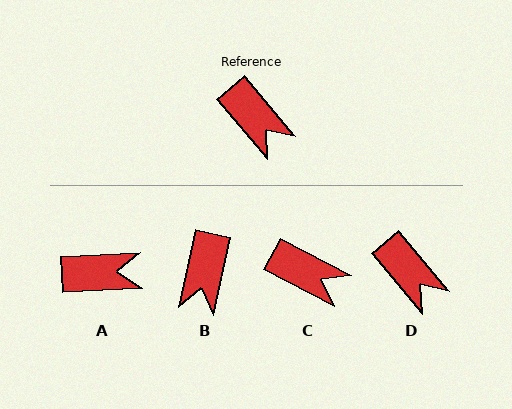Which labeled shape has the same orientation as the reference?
D.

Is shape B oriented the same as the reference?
No, it is off by about 53 degrees.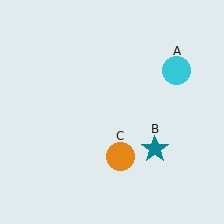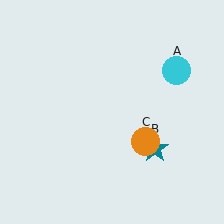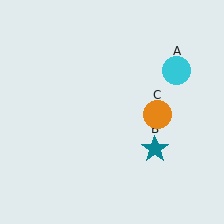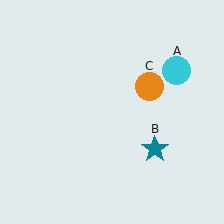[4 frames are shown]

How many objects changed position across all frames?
1 object changed position: orange circle (object C).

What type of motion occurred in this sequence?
The orange circle (object C) rotated counterclockwise around the center of the scene.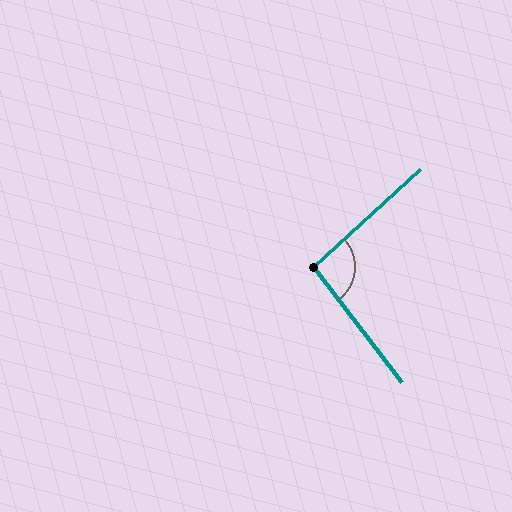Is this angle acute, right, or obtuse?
It is obtuse.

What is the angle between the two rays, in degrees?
Approximately 95 degrees.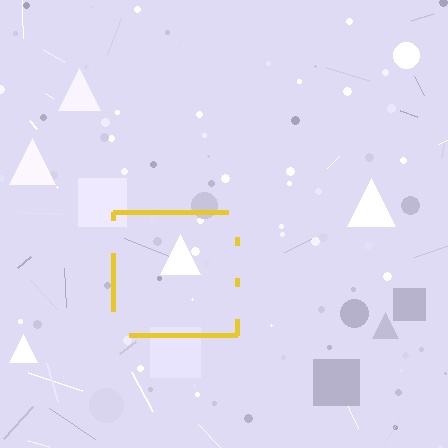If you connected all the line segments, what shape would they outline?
They would outline a square.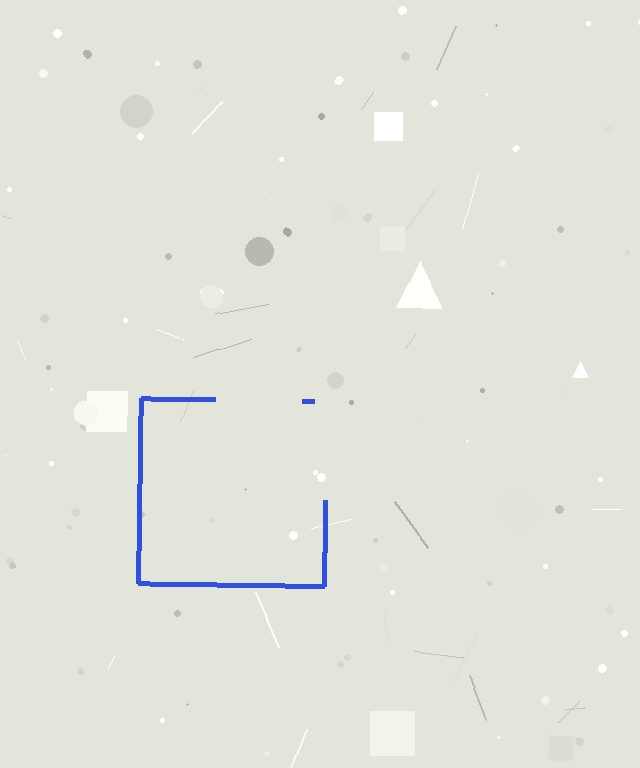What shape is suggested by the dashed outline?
The dashed outline suggests a square.